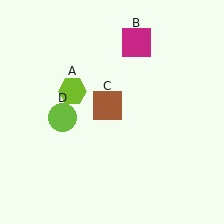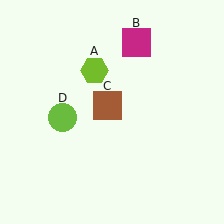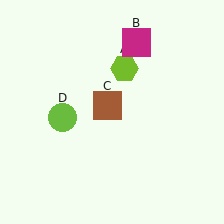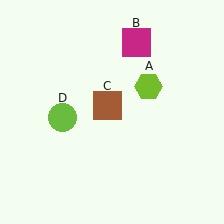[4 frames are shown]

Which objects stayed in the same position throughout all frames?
Magenta square (object B) and brown square (object C) and lime circle (object D) remained stationary.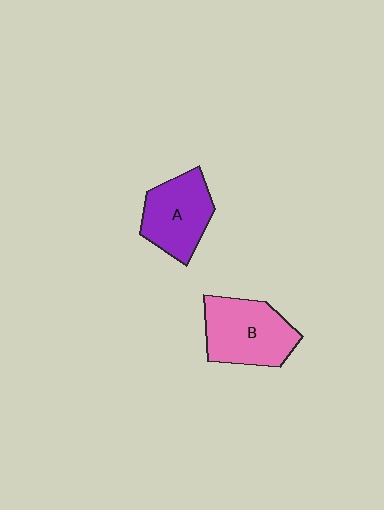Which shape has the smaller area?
Shape A (purple).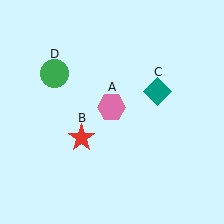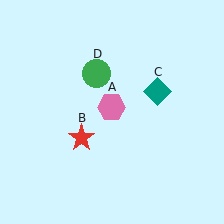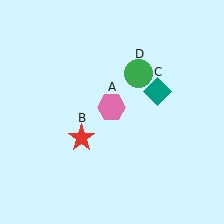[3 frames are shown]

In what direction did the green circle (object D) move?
The green circle (object D) moved right.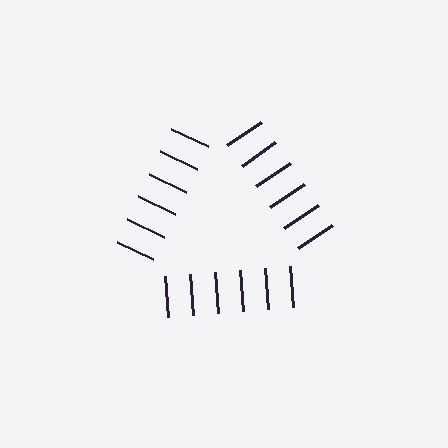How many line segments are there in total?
18 — 6 along each of the 3 edges.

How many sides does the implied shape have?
3 sides — the line-ends trace a triangle.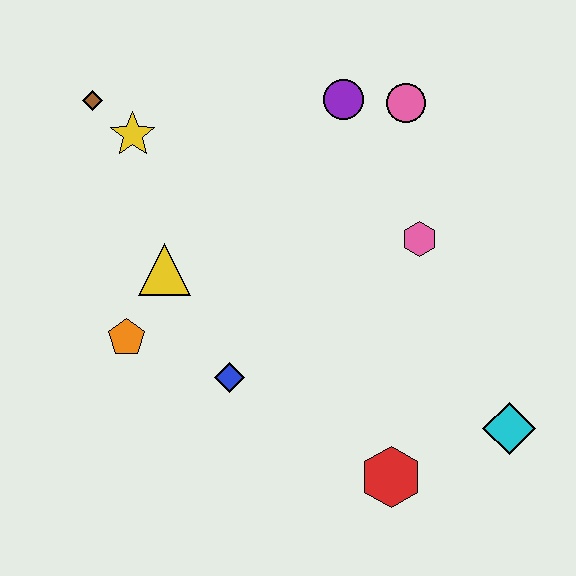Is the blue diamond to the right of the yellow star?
Yes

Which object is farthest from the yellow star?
The cyan diamond is farthest from the yellow star.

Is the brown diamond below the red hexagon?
No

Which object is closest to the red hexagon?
The cyan diamond is closest to the red hexagon.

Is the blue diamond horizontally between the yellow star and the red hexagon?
Yes